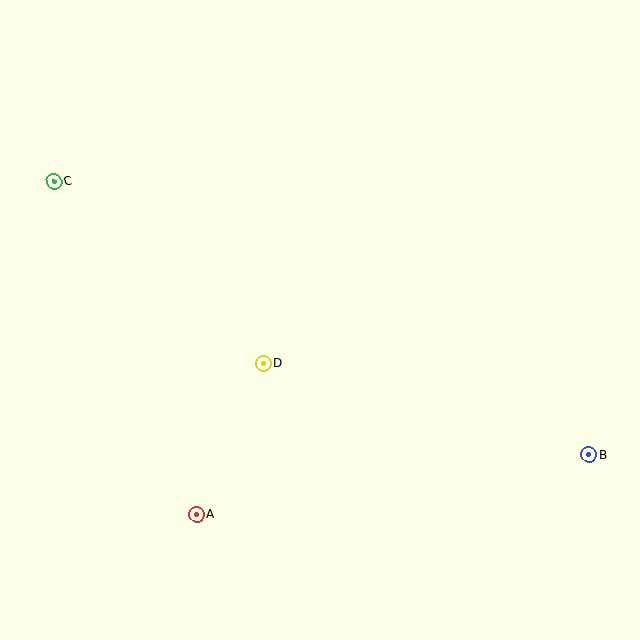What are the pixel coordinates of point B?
Point B is at (589, 455).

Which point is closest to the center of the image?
Point D at (263, 363) is closest to the center.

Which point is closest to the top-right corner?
Point B is closest to the top-right corner.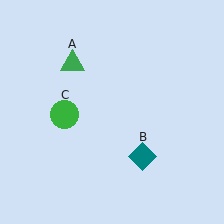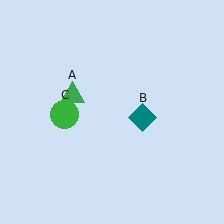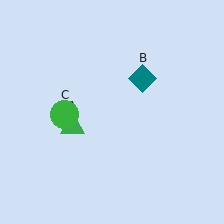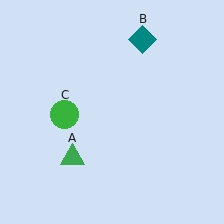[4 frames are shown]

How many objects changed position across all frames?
2 objects changed position: green triangle (object A), teal diamond (object B).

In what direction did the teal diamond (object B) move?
The teal diamond (object B) moved up.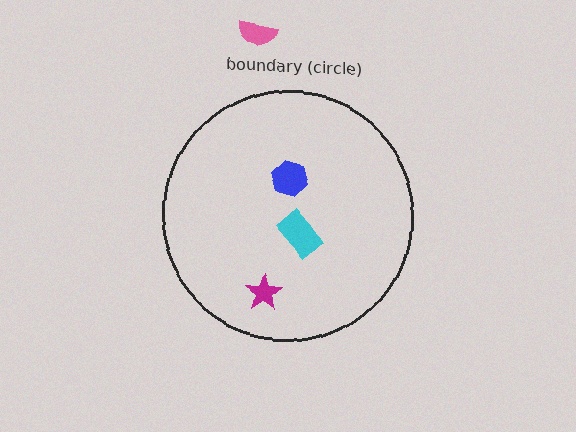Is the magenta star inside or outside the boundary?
Inside.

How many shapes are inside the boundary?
3 inside, 1 outside.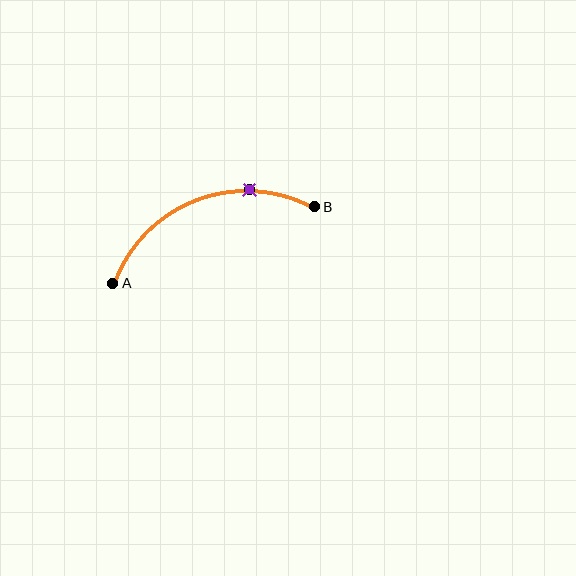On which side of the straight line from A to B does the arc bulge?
The arc bulges above the straight line connecting A and B.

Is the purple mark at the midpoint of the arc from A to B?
No. The purple mark lies on the arc but is closer to endpoint B. The arc midpoint would be at the point on the curve equidistant along the arc from both A and B.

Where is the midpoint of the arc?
The arc midpoint is the point on the curve farthest from the straight line joining A and B. It sits above that line.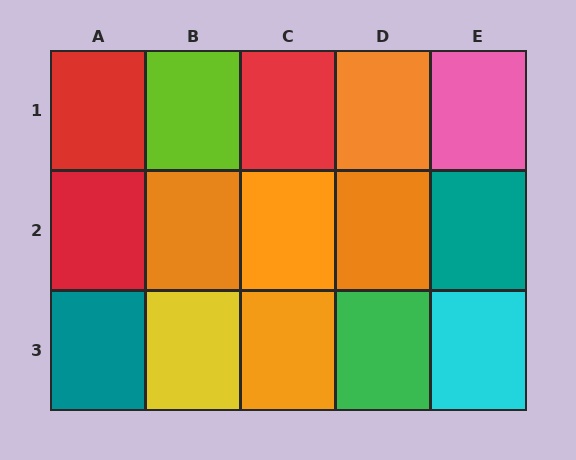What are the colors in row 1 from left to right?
Red, lime, red, orange, pink.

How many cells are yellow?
1 cell is yellow.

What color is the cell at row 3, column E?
Cyan.